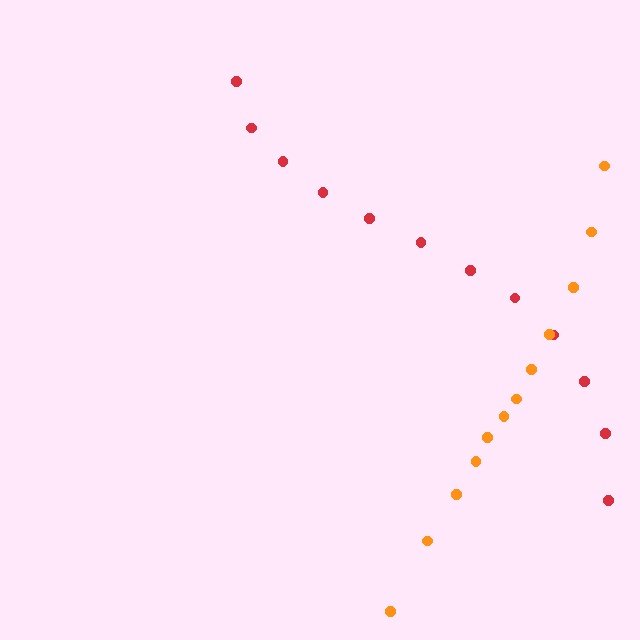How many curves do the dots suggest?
There are 2 distinct paths.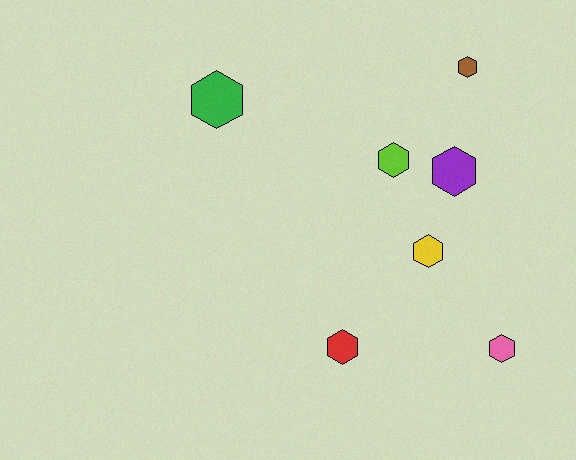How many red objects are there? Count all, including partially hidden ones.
There is 1 red object.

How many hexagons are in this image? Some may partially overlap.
There are 7 hexagons.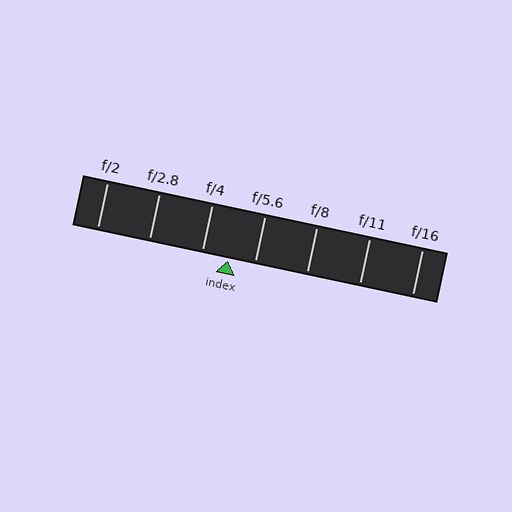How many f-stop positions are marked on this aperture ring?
There are 7 f-stop positions marked.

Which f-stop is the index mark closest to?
The index mark is closest to f/5.6.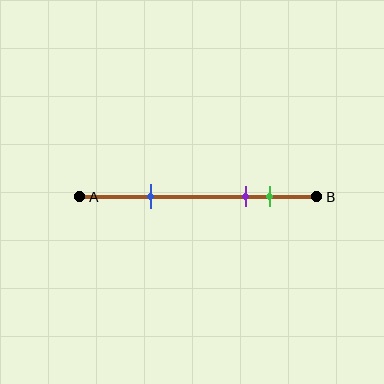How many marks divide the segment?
There are 3 marks dividing the segment.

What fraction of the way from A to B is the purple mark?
The purple mark is approximately 70% (0.7) of the way from A to B.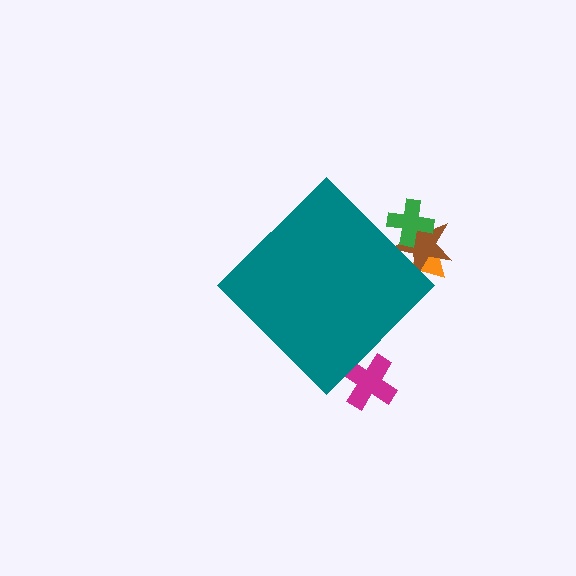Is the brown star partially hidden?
Yes, the brown star is partially hidden behind the teal diamond.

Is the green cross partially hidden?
Yes, the green cross is partially hidden behind the teal diamond.